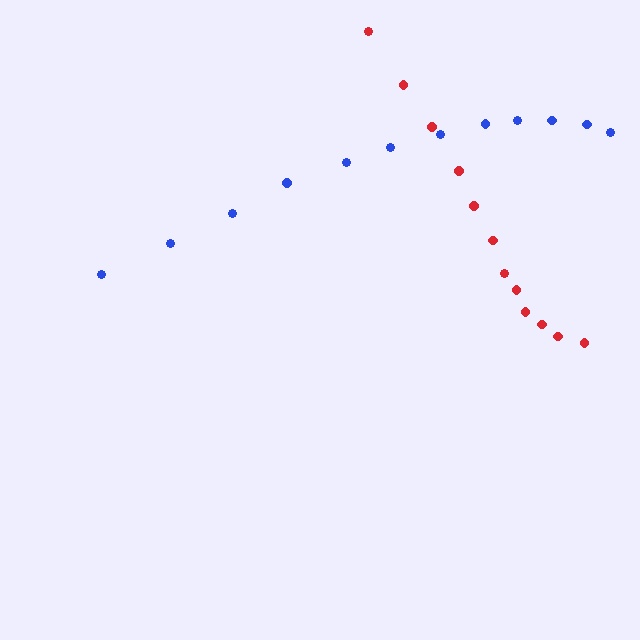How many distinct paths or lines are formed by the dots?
There are 2 distinct paths.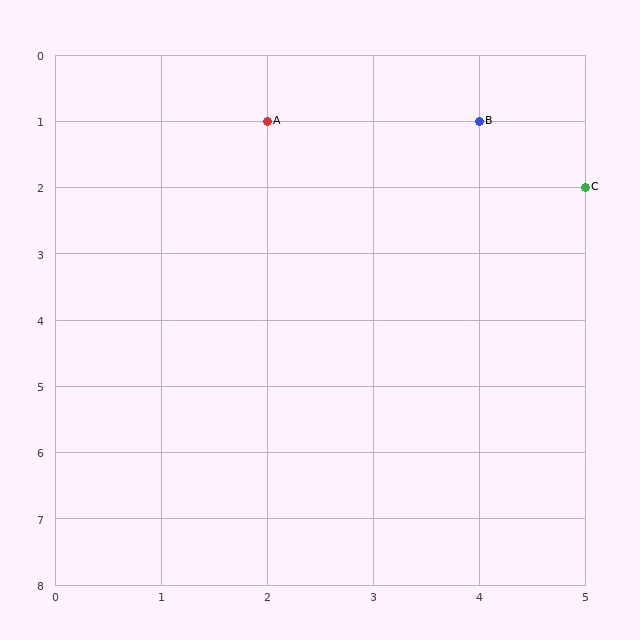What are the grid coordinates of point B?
Point B is at grid coordinates (4, 1).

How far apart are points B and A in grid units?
Points B and A are 2 columns apart.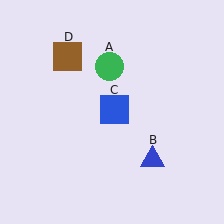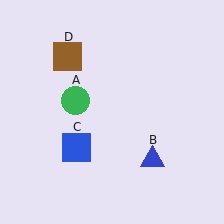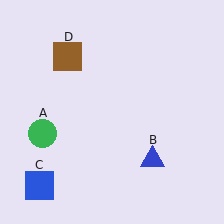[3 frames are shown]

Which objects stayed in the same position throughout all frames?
Blue triangle (object B) and brown square (object D) remained stationary.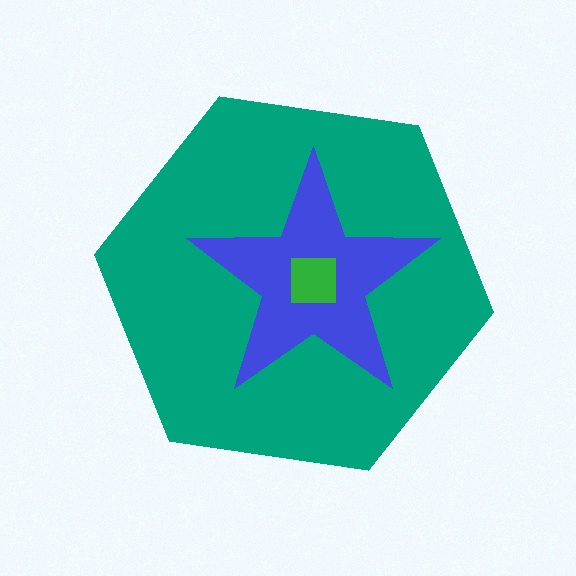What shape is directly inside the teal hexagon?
The blue star.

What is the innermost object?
The green square.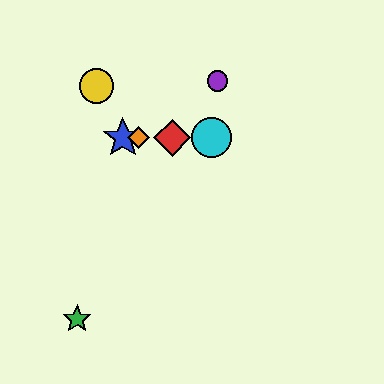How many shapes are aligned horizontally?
4 shapes (the red diamond, the blue star, the orange diamond, the cyan circle) are aligned horizontally.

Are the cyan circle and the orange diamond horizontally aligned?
Yes, both are at y≈138.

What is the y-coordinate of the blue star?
The blue star is at y≈138.